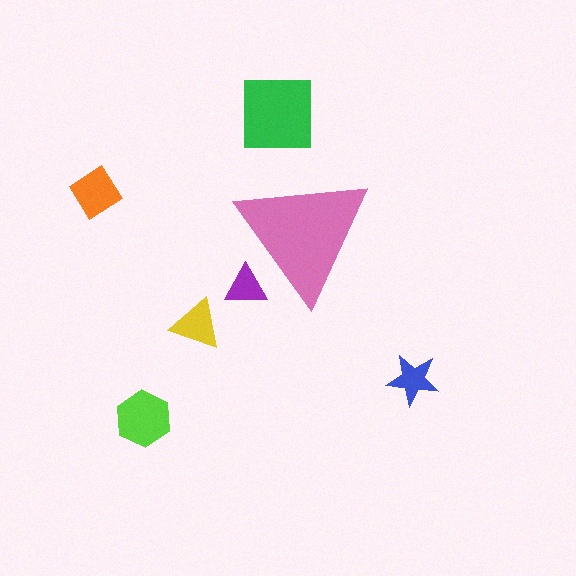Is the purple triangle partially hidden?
Yes, the purple triangle is partially hidden behind the pink triangle.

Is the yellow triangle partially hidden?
No, the yellow triangle is fully visible.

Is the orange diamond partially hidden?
No, the orange diamond is fully visible.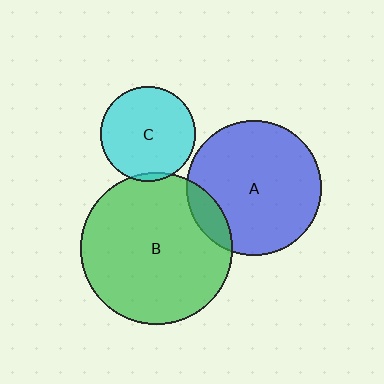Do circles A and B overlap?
Yes.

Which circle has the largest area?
Circle B (green).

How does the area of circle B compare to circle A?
Approximately 1.3 times.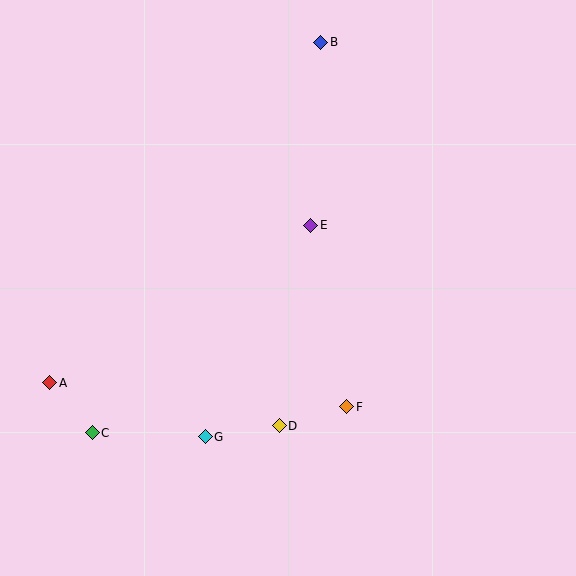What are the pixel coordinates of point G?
Point G is at (205, 437).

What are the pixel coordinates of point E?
Point E is at (310, 225).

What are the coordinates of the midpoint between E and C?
The midpoint between E and C is at (201, 329).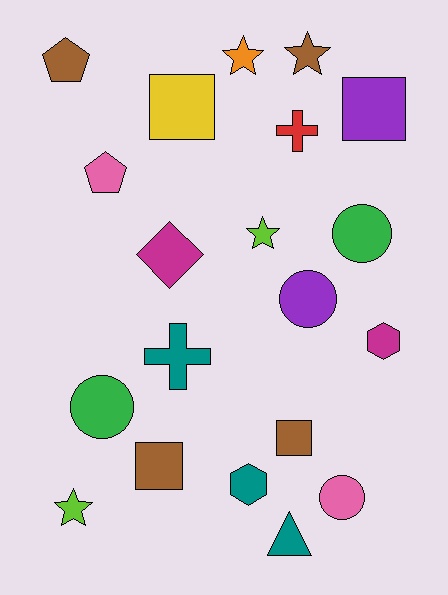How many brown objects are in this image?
There are 4 brown objects.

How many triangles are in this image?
There is 1 triangle.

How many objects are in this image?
There are 20 objects.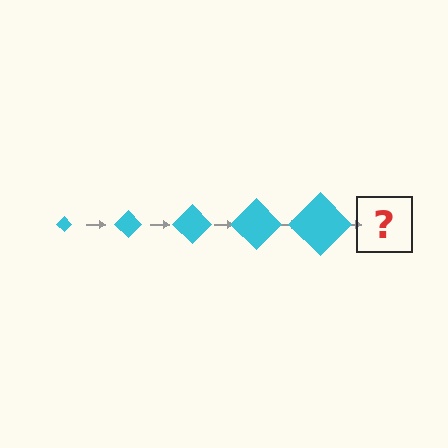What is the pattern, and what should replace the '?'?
The pattern is that the diamond gets progressively larger each step. The '?' should be a cyan diamond, larger than the previous one.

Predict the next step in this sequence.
The next step is a cyan diamond, larger than the previous one.